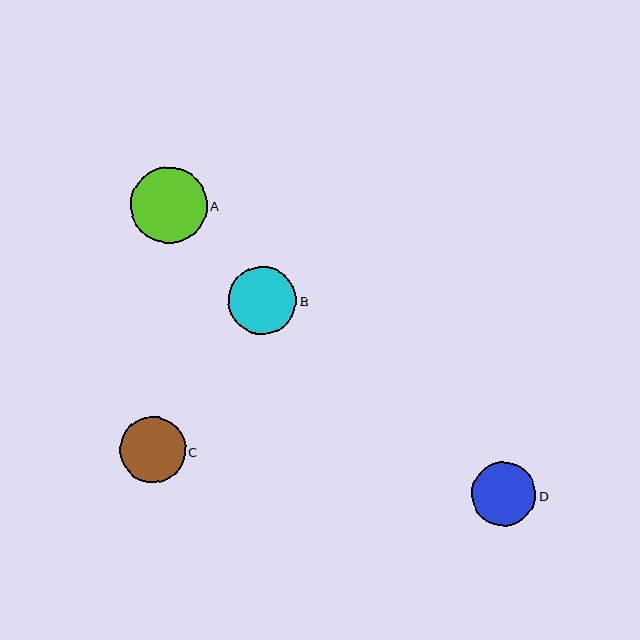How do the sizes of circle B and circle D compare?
Circle B and circle D are approximately the same size.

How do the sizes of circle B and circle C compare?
Circle B and circle C are approximately the same size.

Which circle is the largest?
Circle A is the largest with a size of approximately 77 pixels.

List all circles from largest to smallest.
From largest to smallest: A, B, C, D.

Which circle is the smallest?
Circle D is the smallest with a size of approximately 64 pixels.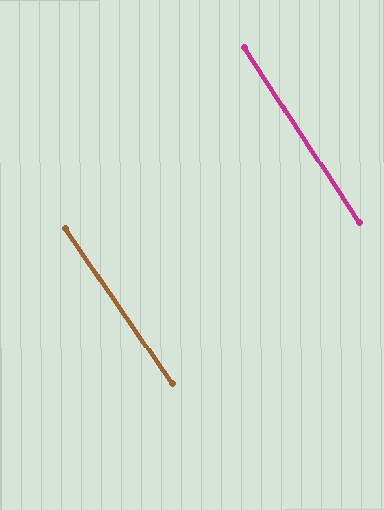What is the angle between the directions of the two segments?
Approximately 2 degrees.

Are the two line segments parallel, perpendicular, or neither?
Parallel — their directions differ by only 1.5°.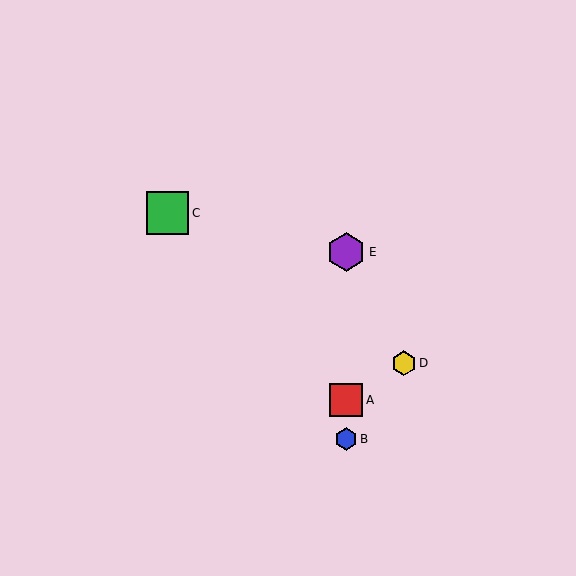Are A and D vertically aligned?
No, A is at x≈346 and D is at x≈404.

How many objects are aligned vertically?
3 objects (A, B, E) are aligned vertically.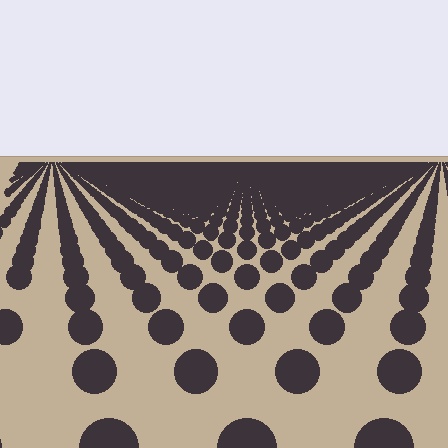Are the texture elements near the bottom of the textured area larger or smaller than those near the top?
Larger. Near the bottom, elements are closer to the viewer and appear at a bigger on-screen size.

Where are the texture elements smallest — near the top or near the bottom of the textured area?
Near the top.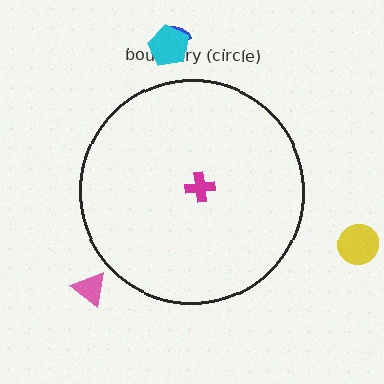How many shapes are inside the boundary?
1 inside, 4 outside.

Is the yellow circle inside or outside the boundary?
Outside.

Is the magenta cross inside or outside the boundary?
Inside.